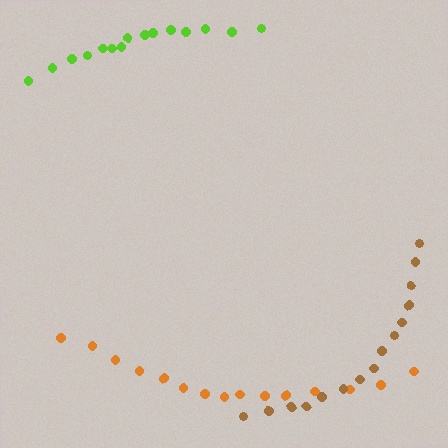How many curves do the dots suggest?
There are 3 distinct paths.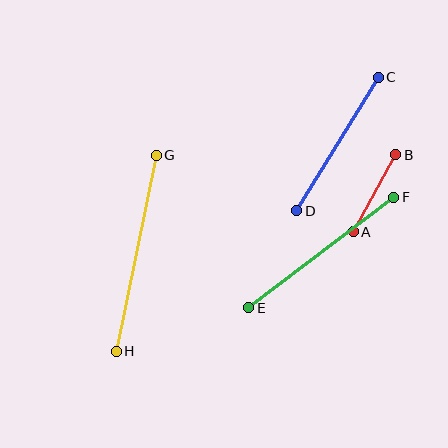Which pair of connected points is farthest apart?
Points G and H are farthest apart.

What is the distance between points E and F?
The distance is approximately 182 pixels.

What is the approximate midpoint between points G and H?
The midpoint is at approximately (136, 253) pixels.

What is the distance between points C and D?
The distance is approximately 156 pixels.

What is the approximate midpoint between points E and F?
The midpoint is at approximately (321, 253) pixels.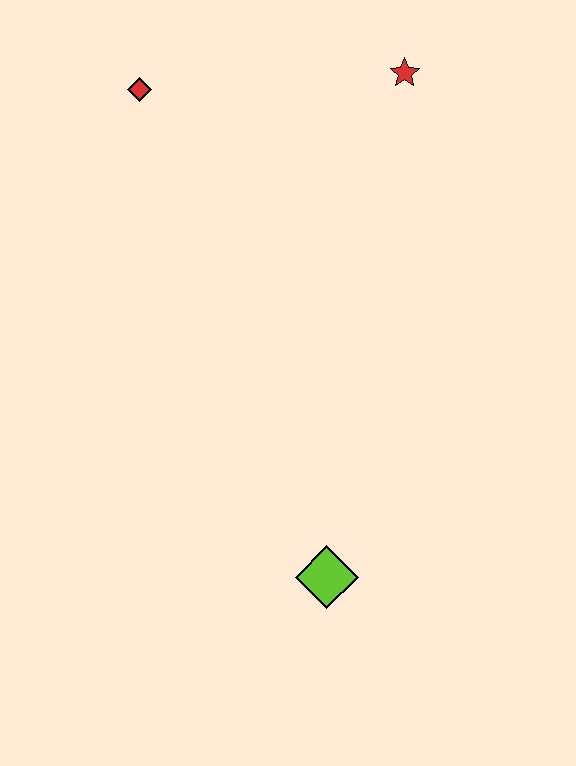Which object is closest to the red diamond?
The red star is closest to the red diamond.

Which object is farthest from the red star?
The lime diamond is farthest from the red star.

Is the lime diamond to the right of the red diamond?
Yes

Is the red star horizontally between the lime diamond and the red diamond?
No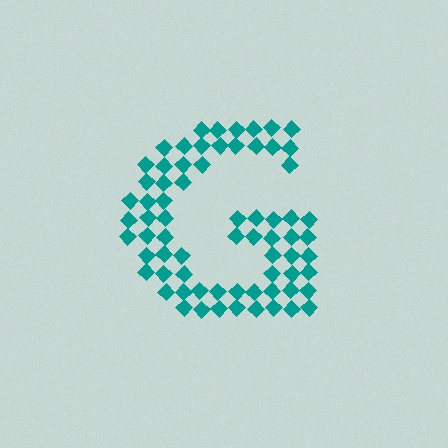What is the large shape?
The large shape is the letter G.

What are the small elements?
The small elements are diamonds.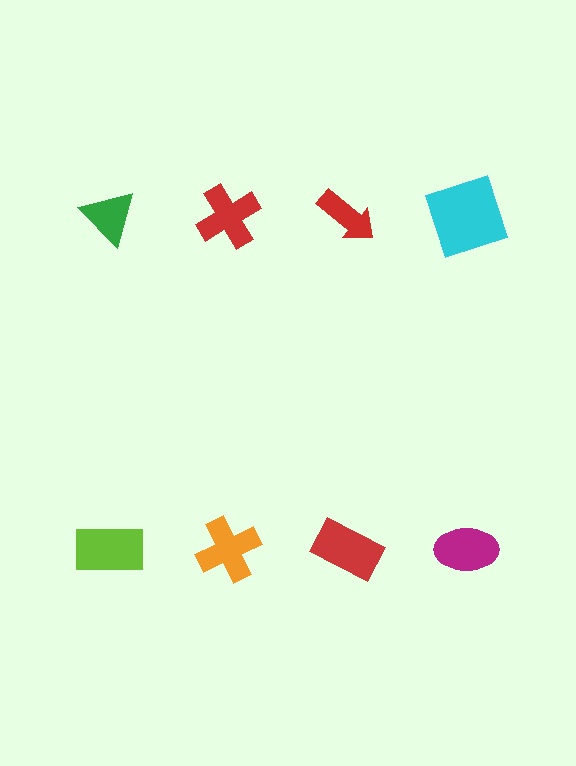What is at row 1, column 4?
A cyan square.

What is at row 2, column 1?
A lime rectangle.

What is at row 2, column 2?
An orange cross.